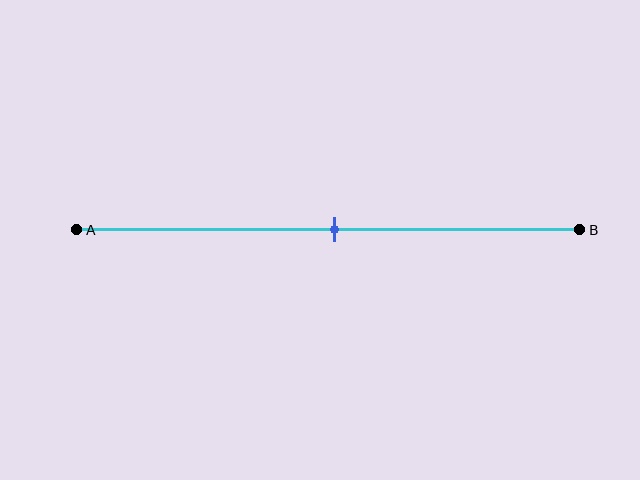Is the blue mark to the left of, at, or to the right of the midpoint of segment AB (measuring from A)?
The blue mark is approximately at the midpoint of segment AB.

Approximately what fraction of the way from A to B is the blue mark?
The blue mark is approximately 50% of the way from A to B.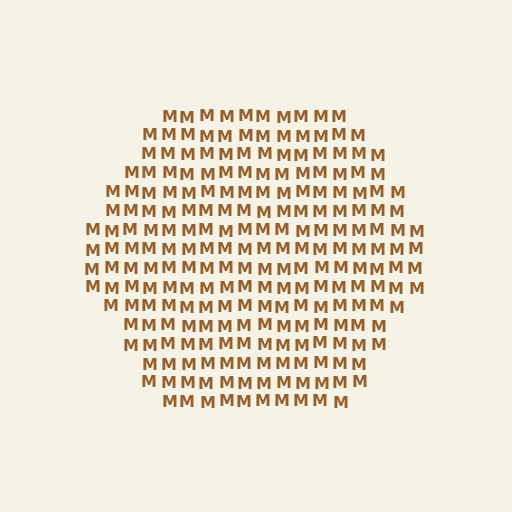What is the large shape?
The large shape is a hexagon.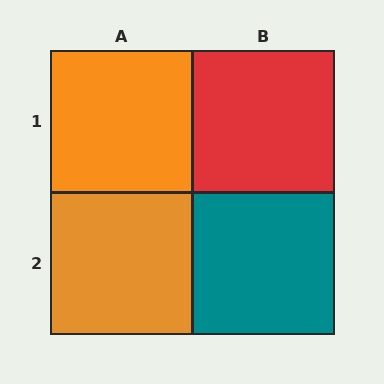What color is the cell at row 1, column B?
Red.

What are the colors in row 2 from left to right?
Orange, teal.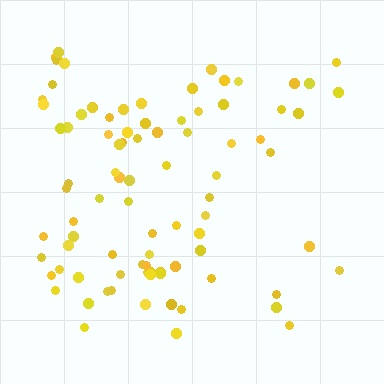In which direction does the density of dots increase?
From right to left, with the left side densest.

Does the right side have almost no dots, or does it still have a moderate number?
Still a moderate number, just noticeably fewer than the left.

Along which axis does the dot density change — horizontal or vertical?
Horizontal.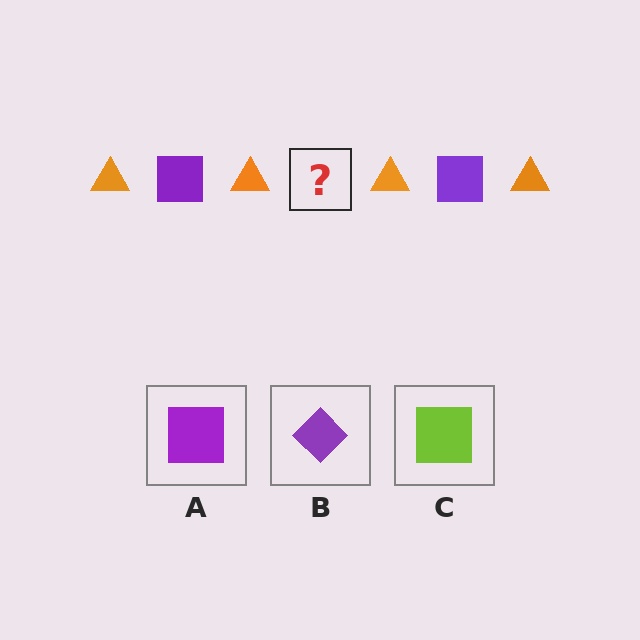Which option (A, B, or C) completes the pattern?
A.